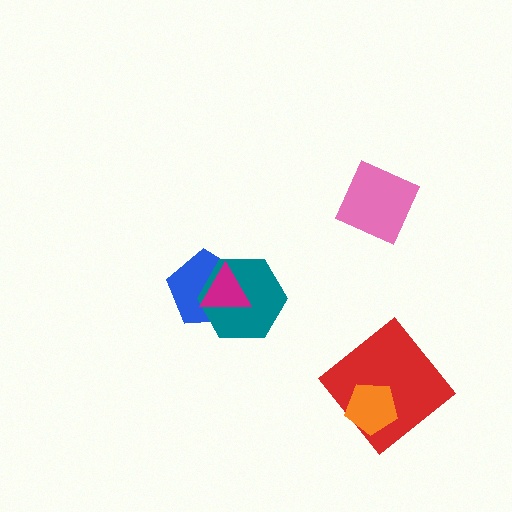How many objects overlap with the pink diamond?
0 objects overlap with the pink diamond.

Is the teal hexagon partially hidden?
Yes, it is partially covered by another shape.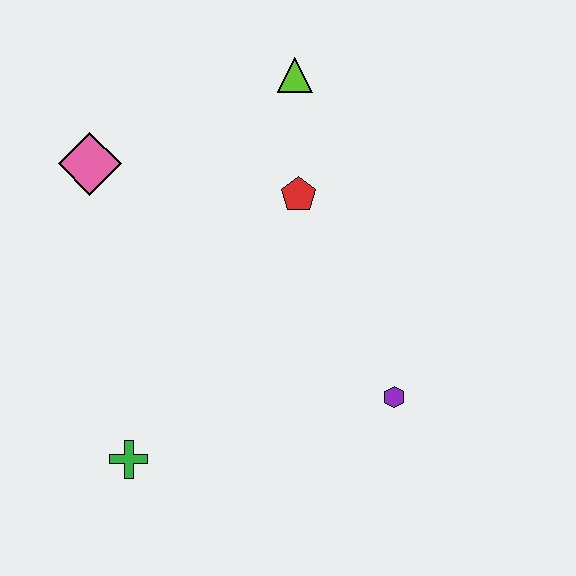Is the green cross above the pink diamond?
No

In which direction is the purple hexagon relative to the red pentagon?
The purple hexagon is below the red pentagon.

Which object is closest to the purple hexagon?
The red pentagon is closest to the purple hexagon.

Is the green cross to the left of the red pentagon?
Yes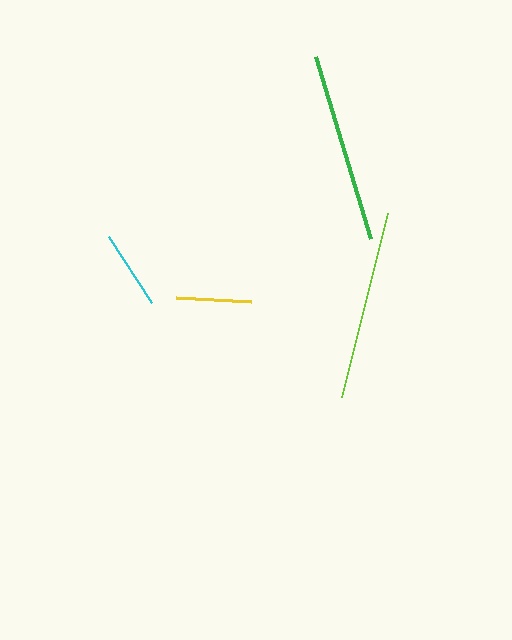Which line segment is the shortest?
The yellow line is the shortest at approximately 75 pixels.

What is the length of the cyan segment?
The cyan segment is approximately 78 pixels long.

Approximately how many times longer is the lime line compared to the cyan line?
The lime line is approximately 2.4 times the length of the cyan line.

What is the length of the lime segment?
The lime segment is approximately 189 pixels long.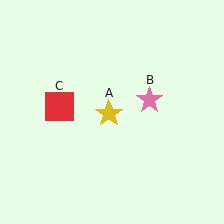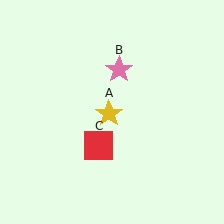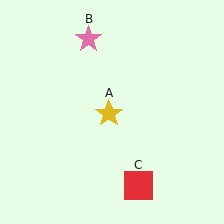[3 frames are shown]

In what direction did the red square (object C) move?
The red square (object C) moved down and to the right.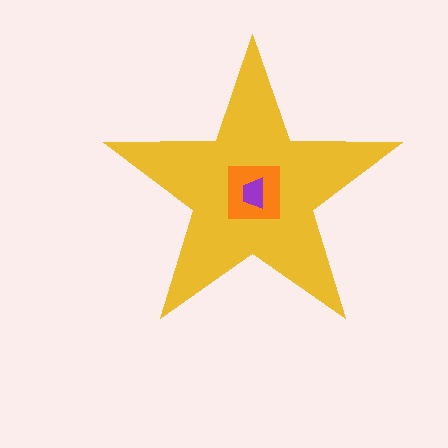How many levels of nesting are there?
3.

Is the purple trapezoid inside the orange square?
Yes.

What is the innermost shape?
The purple trapezoid.